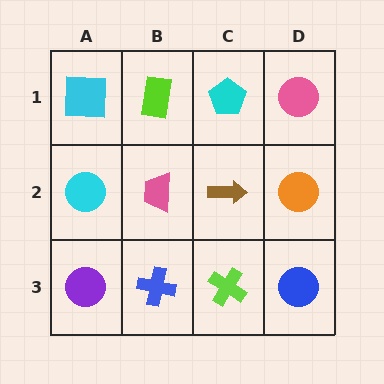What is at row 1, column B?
A lime rectangle.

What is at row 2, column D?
An orange circle.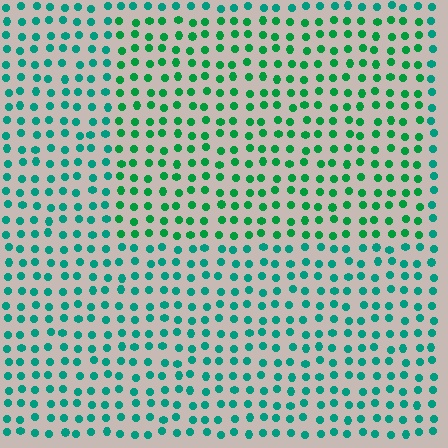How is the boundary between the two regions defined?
The boundary is defined purely by a slight shift in hue (about 27 degrees). Spacing, size, and orientation are identical on both sides.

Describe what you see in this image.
The image is filled with small teal elements in a uniform arrangement. A rectangle-shaped region is visible where the elements are tinted to a slightly different hue, forming a subtle color boundary.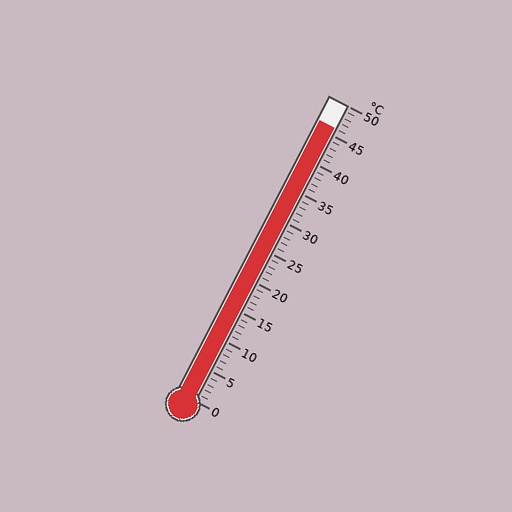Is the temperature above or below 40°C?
The temperature is above 40°C.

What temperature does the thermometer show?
The thermometer shows approximately 46°C.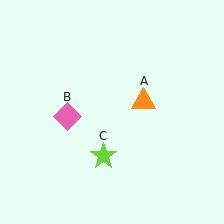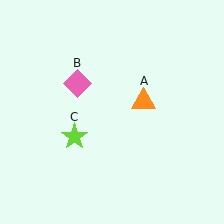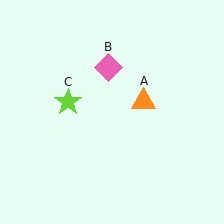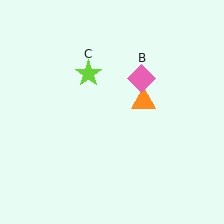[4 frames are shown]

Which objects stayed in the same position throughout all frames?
Orange triangle (object A) remained stationary.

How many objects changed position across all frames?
2 objects changed position: pink diamond (object B), lime star (object C).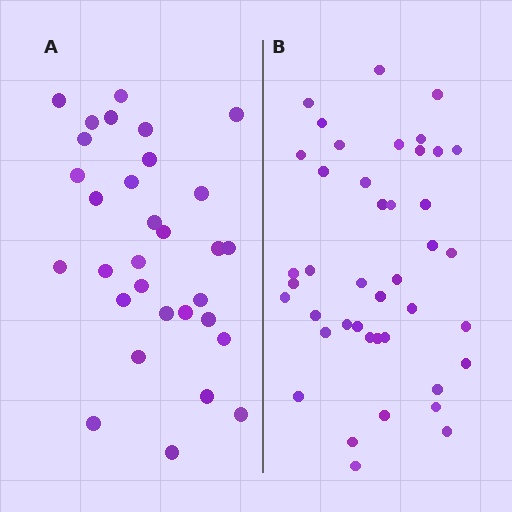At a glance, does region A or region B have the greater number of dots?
Region B (the right region) has more dots.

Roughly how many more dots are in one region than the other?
Region B has roughly 12 or so more dots than region A.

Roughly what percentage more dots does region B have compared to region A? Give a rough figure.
About 35% more.